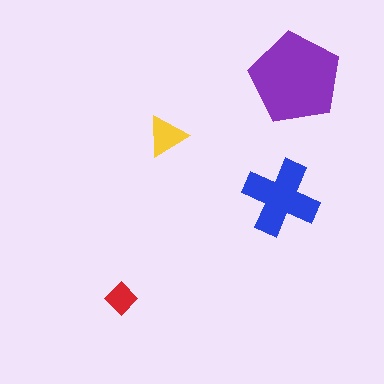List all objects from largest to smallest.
The purple pentagon, the blue cross, the yellow triangle, the red diamond.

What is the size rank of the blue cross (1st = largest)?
2nd.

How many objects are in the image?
There are 4 objects in the image.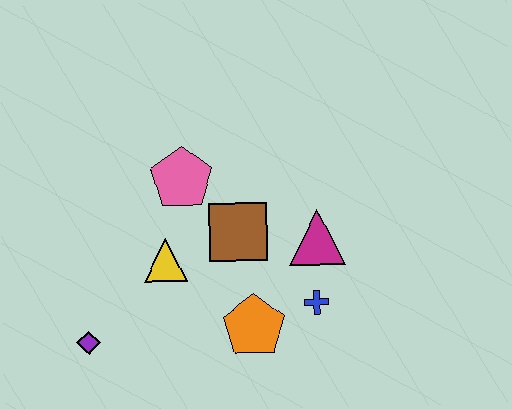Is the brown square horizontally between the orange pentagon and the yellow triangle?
Yes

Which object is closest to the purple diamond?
The yellow triangle is closest to the purple diamond.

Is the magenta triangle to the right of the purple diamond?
Yes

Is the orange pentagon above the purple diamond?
Yes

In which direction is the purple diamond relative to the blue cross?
The purple diamond is to the left of the blue cross.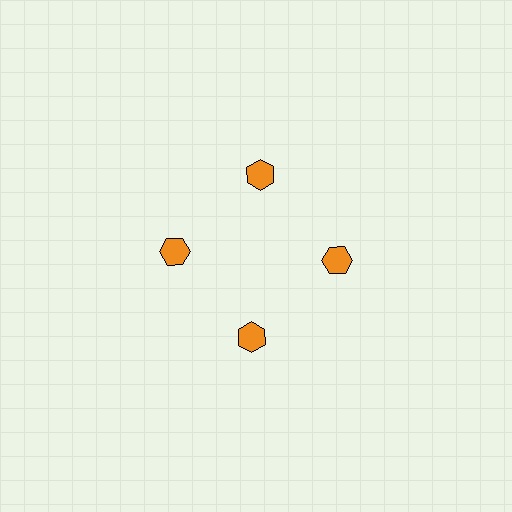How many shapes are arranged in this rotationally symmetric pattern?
There are 4 shapes, arranged in 4 groups of 1.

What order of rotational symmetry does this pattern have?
This pattern has 4-fold rotational symmetry.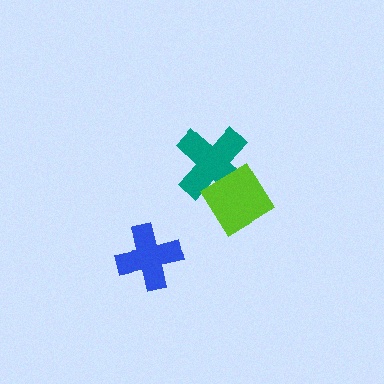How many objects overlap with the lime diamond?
1 object overlaps with the lime diamond.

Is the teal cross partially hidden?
Yes, it is partially covered by another shape.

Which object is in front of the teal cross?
The lime diamond is in front of the teal cross.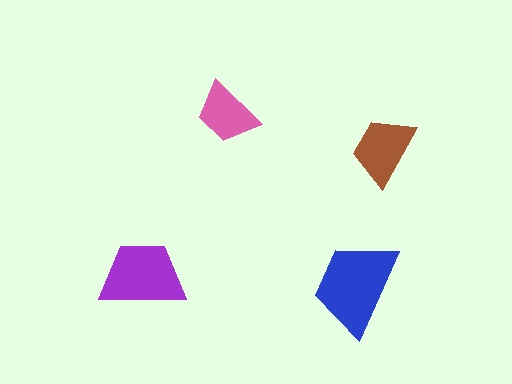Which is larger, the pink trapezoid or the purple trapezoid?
The purple one.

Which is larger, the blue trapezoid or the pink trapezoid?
The blue one.